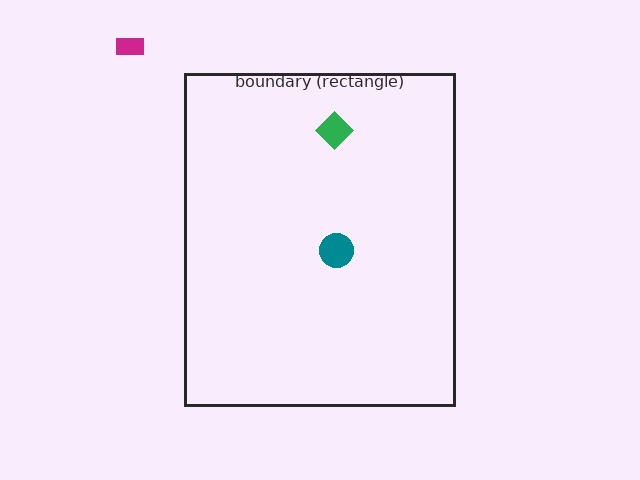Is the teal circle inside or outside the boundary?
Inside.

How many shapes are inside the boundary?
2 inside, 1 outside.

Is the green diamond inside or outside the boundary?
Inside.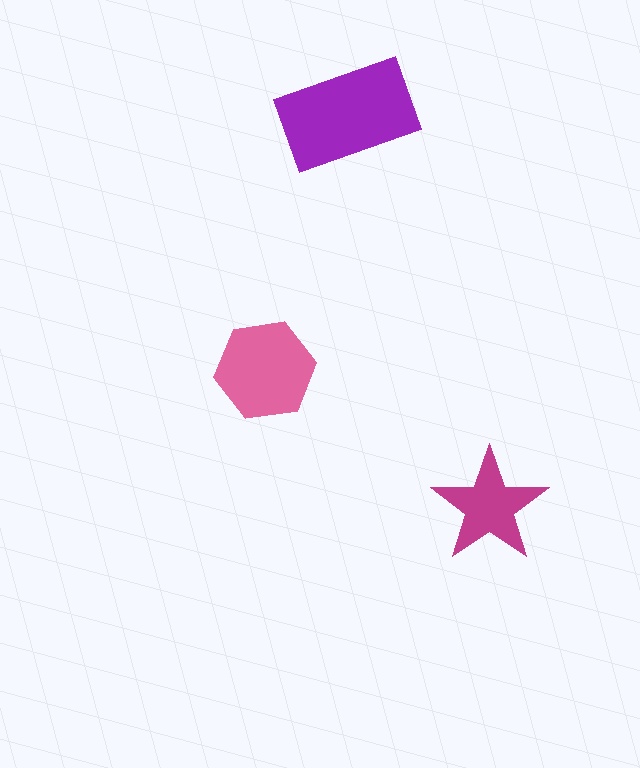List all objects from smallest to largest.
The magenta star, the pink hexagon, the purple rectangle.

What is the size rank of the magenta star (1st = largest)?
3rd.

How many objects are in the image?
There are 3 objects in the image.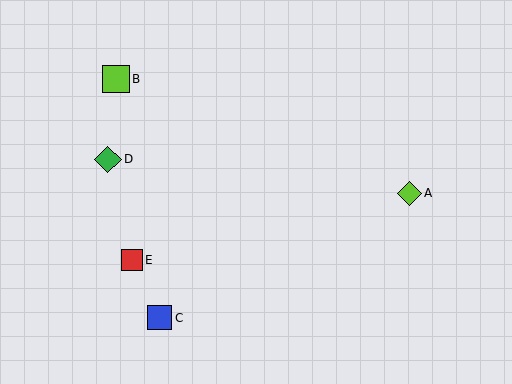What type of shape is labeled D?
Shape D is a green diamond.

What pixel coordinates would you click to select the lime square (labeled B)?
Click at (116, 79) to select the lime square B.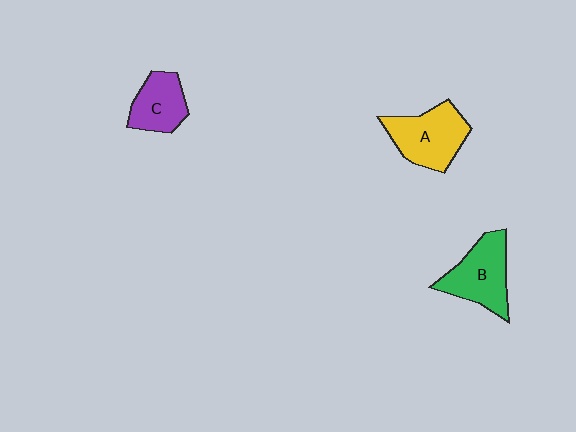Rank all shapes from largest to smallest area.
From largest to smallest: A (yellow), B (green), C (purple).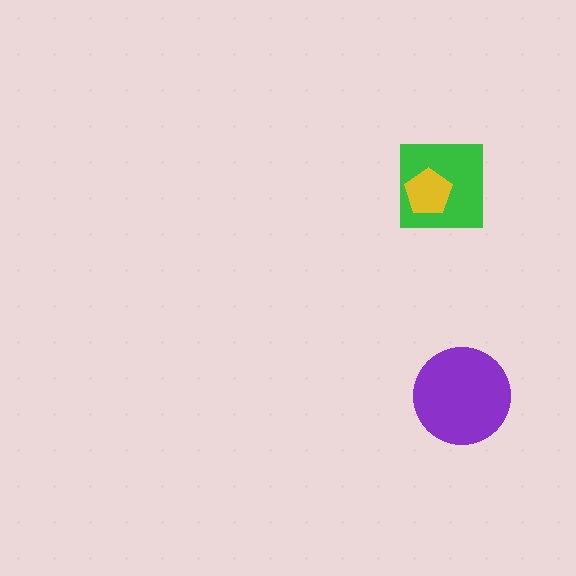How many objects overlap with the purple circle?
0 objects overlap with the purple circle.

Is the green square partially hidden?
Yes, it is partially covered by another shape.